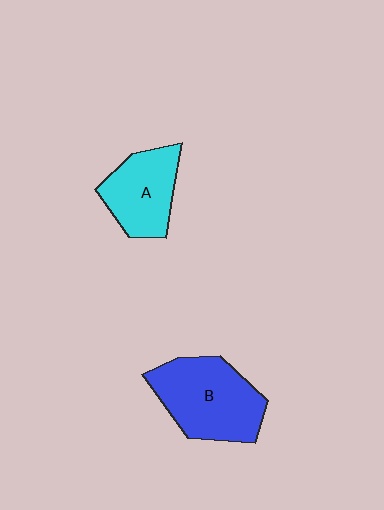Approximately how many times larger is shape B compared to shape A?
Approximately 1.4 times.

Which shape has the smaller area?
Shape A (cyan).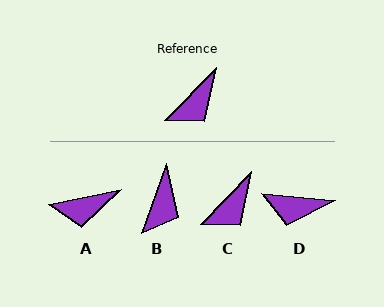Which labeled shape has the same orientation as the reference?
C.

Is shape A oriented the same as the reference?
No, it is off by about 35 degrees.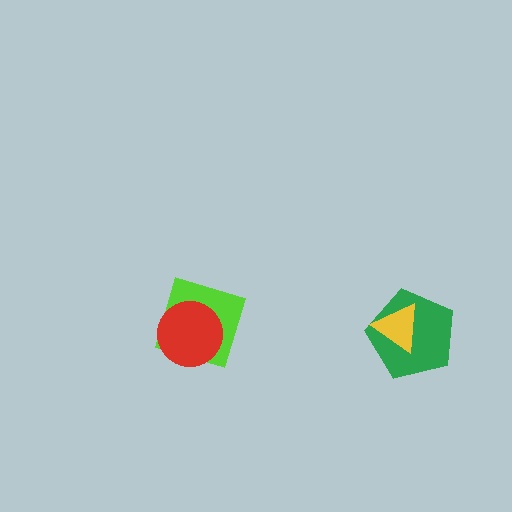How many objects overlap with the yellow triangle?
1 object overlaps with the yellow triangle.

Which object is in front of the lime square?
The red circle is in front of the lime square.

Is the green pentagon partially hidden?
Yes, it is partially covered by another shape.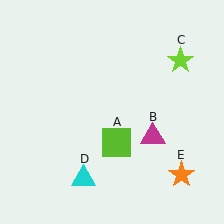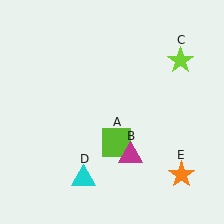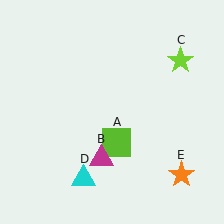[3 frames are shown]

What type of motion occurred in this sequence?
The magenta triangle (object B) rotated clockwise around the center of the scene.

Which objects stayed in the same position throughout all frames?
Lime square (object A) and lime star (object C) and cyan triangle (object D) and orange star (object E) remained stationary.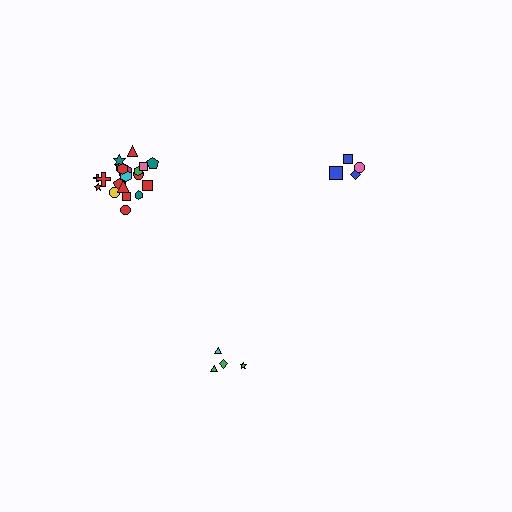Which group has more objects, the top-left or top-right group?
The top-left group.